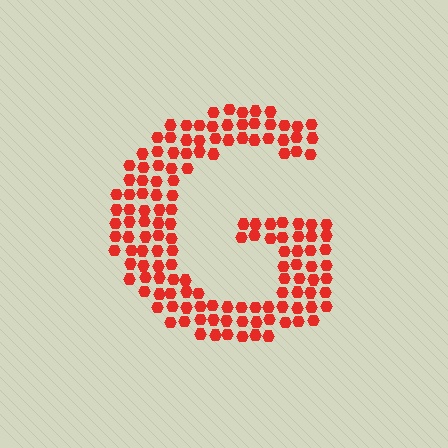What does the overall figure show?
The overall figure shows the letter G.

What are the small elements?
The small elements are hexagons.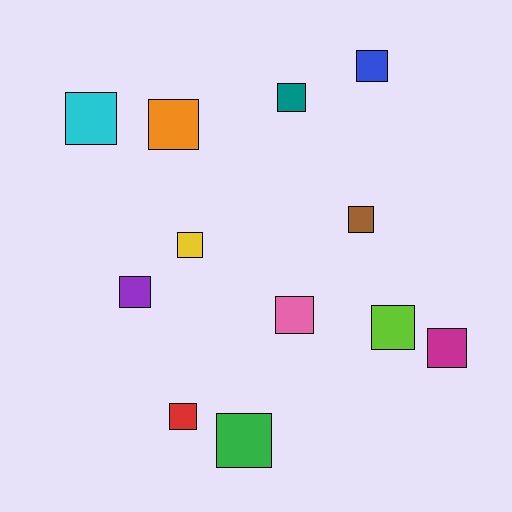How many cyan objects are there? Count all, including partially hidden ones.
There is 1 cyan object.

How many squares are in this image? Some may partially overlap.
There are 12 squares.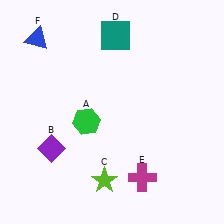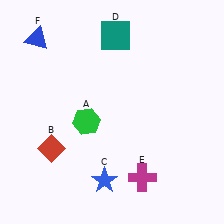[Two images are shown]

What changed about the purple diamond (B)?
In Image 1, B is purple. In Image 2, it changed to red.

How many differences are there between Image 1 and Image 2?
There are 2 differences between the two images.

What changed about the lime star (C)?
In Image 1, C is lime. In Image 2, it changed to blue.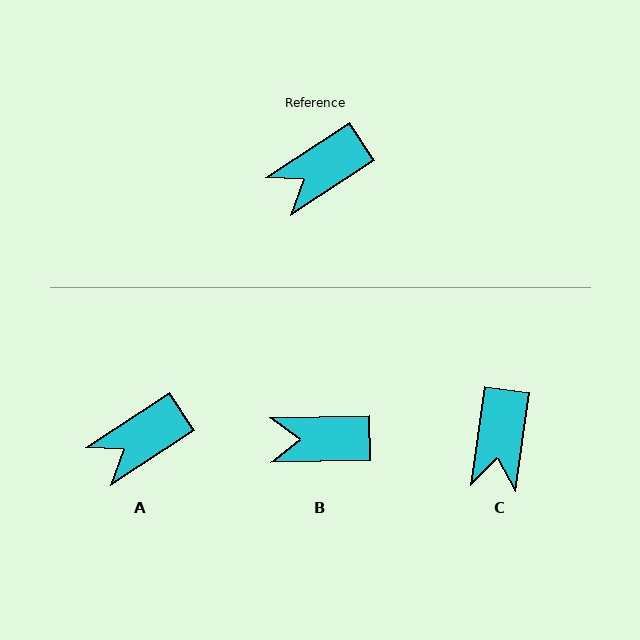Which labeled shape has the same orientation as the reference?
A.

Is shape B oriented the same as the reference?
No, it is off by about 32 degrees.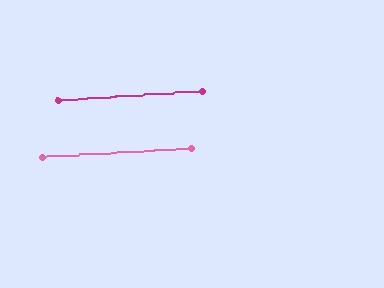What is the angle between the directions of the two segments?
Approximately 0 degrees.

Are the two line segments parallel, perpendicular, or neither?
Parallel — their directions differ by only 0.2°.